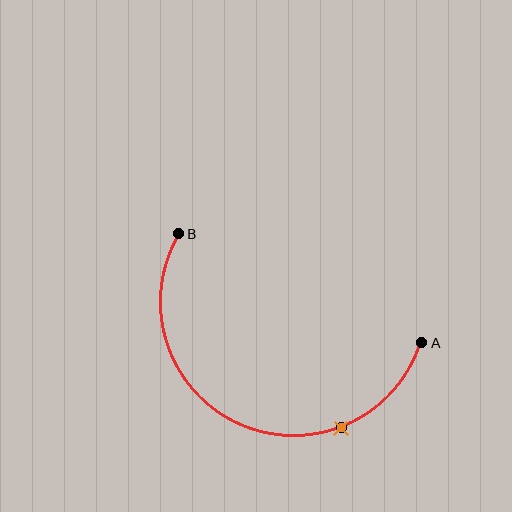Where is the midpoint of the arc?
The arc midpoint is the point on the curve farthest from the straight line joining A and B. It sits below that line.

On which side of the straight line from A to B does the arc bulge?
The arc bulges below the straight line connecting A and B.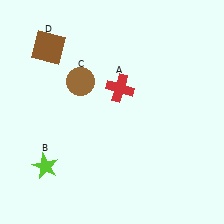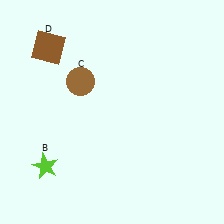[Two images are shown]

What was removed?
The red cross (A) was removed in Image 2.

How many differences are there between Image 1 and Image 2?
There is 1 difference between the two images.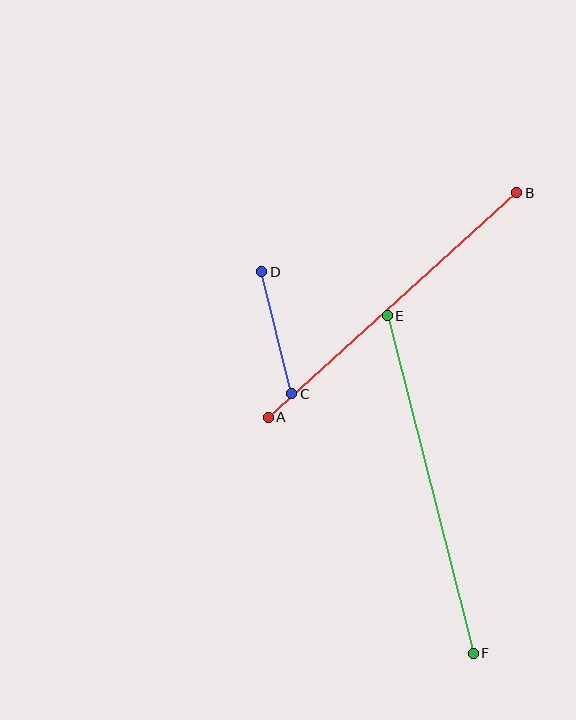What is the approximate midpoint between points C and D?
The midpoint is at approximately (277, 333) pixels.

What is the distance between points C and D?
The distance is approximately 126 pixels.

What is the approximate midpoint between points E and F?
The midpoint is at approximately (430, 484) pixels.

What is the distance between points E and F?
The distance is approximately 349 pixels.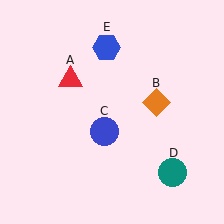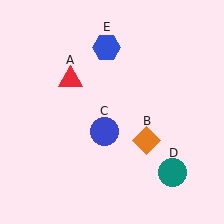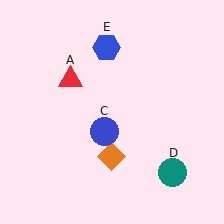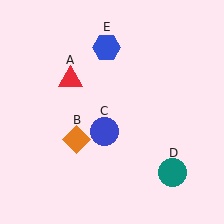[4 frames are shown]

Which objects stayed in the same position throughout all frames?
Red triangle (object A) and blue circle (object C) and teal circle (object D) and blue hexagon (object E) remained stationary.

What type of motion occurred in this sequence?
The orange diamond (object B) rotated clockwise around the center of the scene.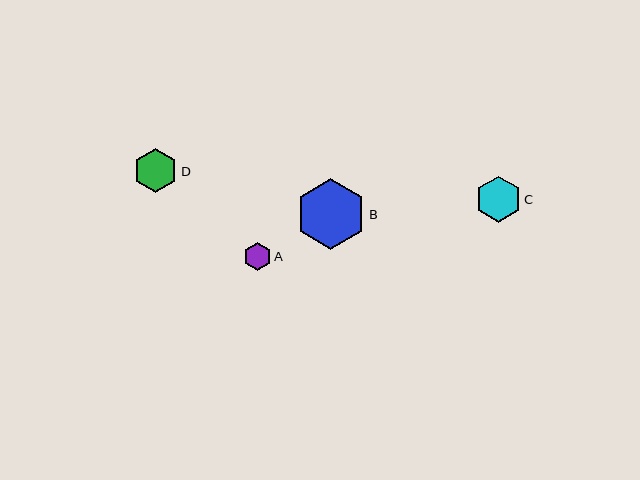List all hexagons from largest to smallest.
From largest to smallest: B, C, D, A.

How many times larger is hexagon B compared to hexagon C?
Hexagon B is approximately 1.5 times the size of hexagon C.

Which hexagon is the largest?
Hexagon B is the largest with a size of approximately 71 pixels.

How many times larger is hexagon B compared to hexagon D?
Hexagon B is approximately 1.6 times the size of hexagon D.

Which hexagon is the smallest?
Hexagon A is the smallest with a size of approximately 28 pixels.